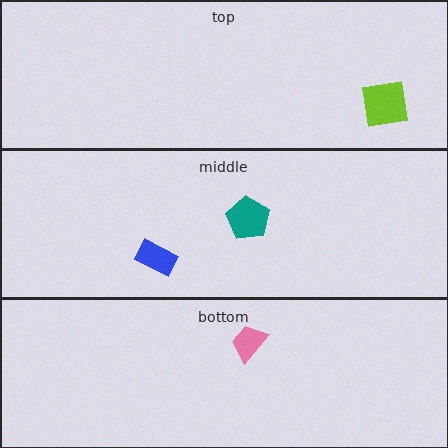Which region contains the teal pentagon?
The middle region.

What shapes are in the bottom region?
The pink trapezoid.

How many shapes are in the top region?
1.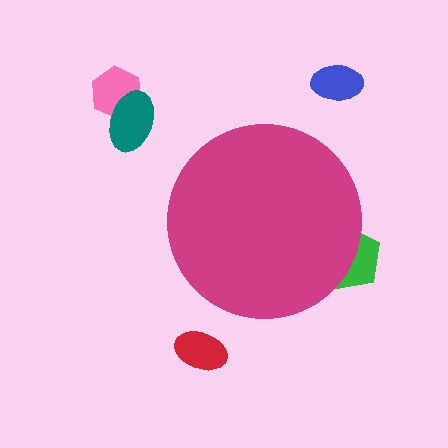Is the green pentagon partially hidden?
Yes, the green pentagon is partially hidden behind the magenta circle.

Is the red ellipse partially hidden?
No, the red ellipse is fully visible.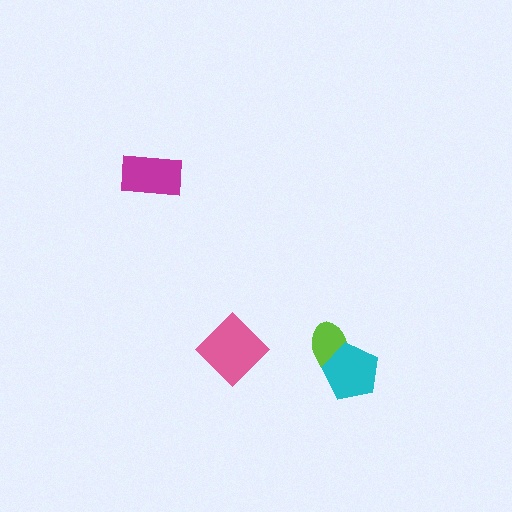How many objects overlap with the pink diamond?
0 objects overlap with the pink diamond.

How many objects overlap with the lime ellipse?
1 object overlaps with the lime ellipse.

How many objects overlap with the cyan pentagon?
1 object overlaps with the cyan pentagon.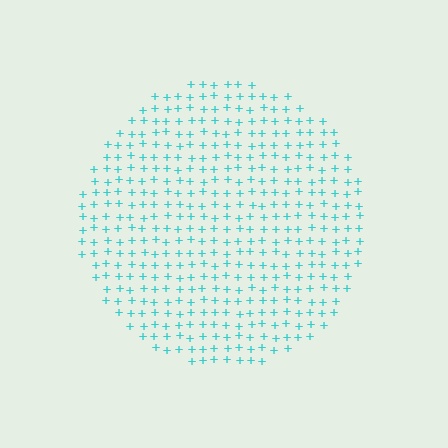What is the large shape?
The large shape is a circle.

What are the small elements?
The small elements are plus signs.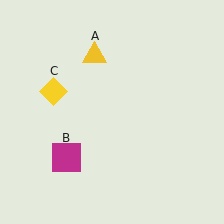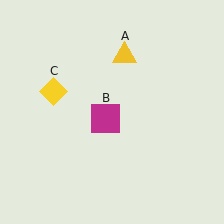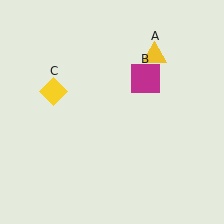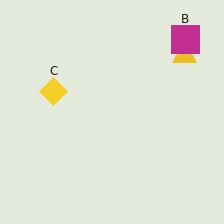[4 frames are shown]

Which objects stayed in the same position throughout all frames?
Yellow diamond (object C) remained stationary.